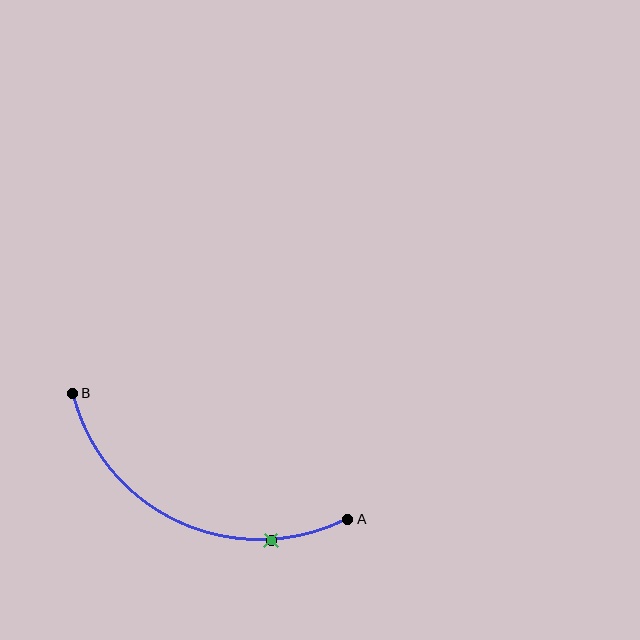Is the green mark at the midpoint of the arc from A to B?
No. The green mark lies on the arc but is closer to endpoint A. The arc midpoint would be at the point on the curve equidistant along the arc from both A and B.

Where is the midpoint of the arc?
The arc midpoint is the point on the curve farthest from the straight line joining A and B. It sits below that line.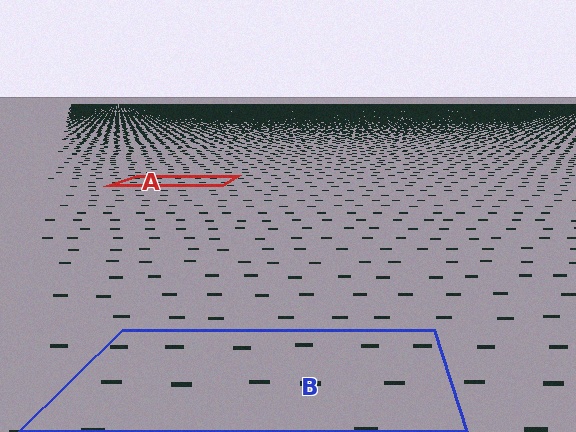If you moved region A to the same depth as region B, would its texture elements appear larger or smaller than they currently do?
They would appear larger. At a closer depth, the same texture elements are projected at a bigger on-screen size.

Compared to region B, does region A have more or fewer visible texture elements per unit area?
Region A has more texture elements per unit area — they are packed more densely because it is farther away.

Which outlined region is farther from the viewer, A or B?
Region A is farther from the viewer — the texture elements inside it appear smaller and more densely packed.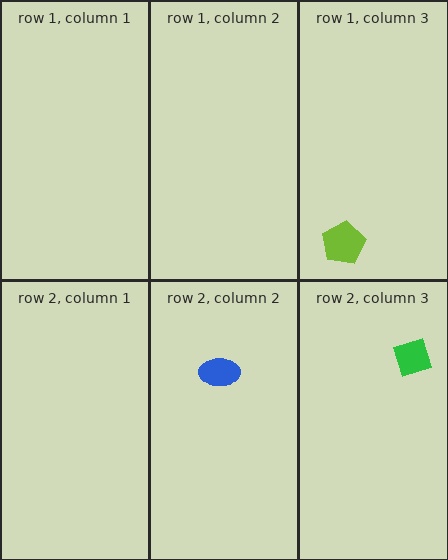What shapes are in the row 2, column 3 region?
The green square.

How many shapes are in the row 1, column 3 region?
1.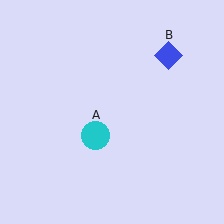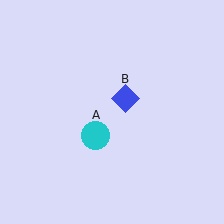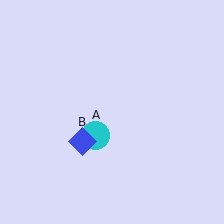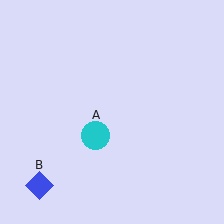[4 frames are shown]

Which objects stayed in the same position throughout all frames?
Cyan circle (object A) remained stationary.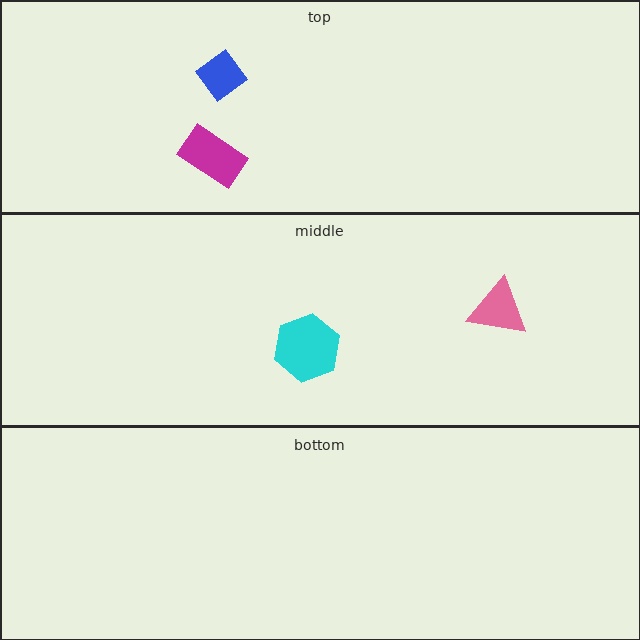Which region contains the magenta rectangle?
The top region.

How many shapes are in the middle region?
2.